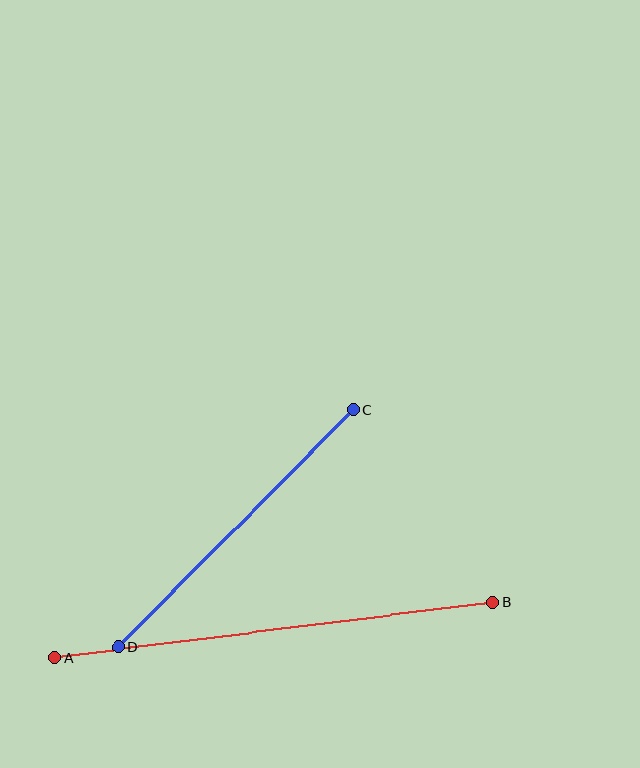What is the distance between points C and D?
The distance is approximately 335 pixels.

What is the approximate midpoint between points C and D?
The midpoint is at approximately (236, 528) pixels.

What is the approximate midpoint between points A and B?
The midpoint is at approximately (274, 630) pixels.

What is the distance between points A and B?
The distance is approximately 441 pixels.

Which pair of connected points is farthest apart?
Points A and B are farthest apart.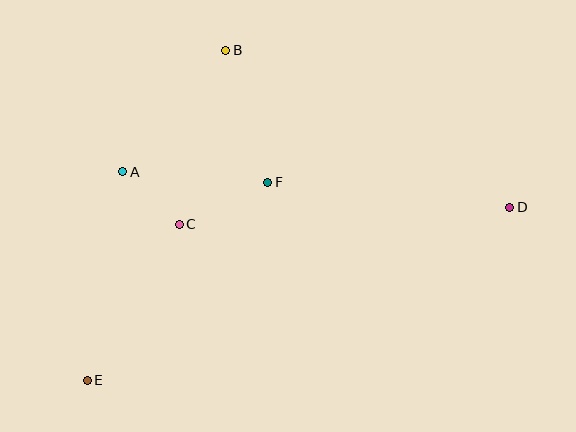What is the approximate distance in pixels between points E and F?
The distance between E and F is approximately 268 pixels.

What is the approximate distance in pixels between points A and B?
The distance between A and B is approximately 159 pixels.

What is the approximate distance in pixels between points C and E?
The distance between C and E is approximately 181 pixels.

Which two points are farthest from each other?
Points D and E are farthest from each other.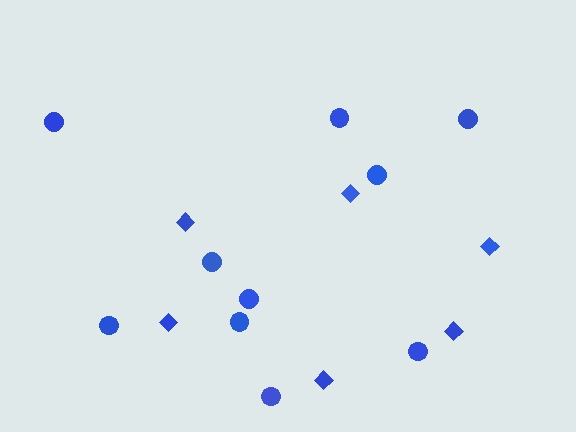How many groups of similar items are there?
There are 2 groups: one group of circles (10) and one group of diamonds (6).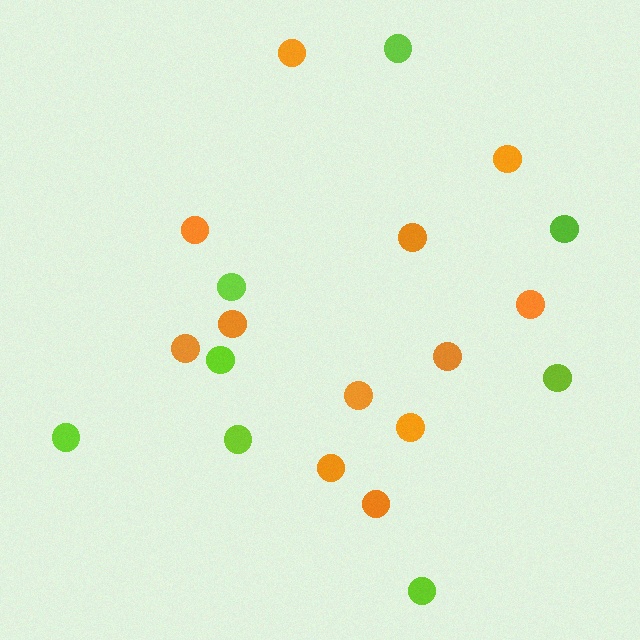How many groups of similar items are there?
There are 2 groups: one group of lime circles (8) and one group of orange circles (12).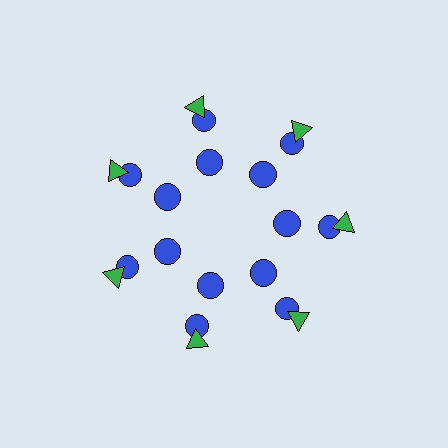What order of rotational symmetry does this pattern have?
This pattern has 7-fold rotational symmetry.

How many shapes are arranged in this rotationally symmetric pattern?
There are 21 shapes, arranged in 7 groups of 3.